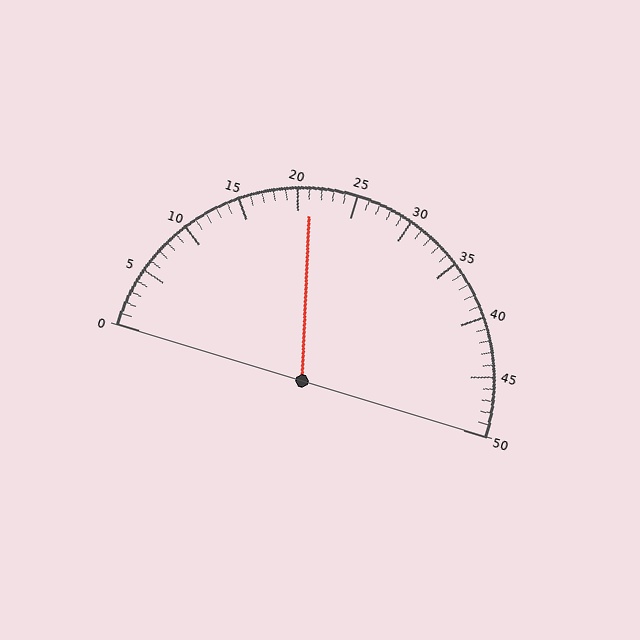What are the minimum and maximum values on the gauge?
The gauge ranges from 0 to 50.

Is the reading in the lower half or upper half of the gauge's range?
The reading is in the lower half of the range (0 to 50).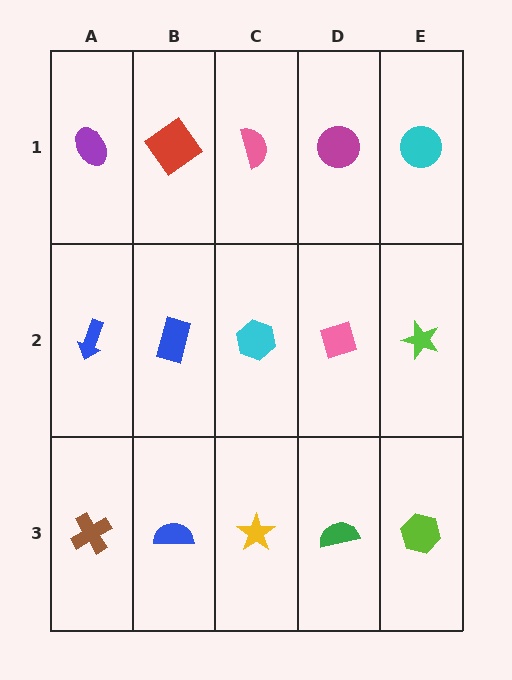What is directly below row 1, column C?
A cyan hexagon.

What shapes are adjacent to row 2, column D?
A magenta circle (row 1, column D), a green semicircle (row 3, column D), a cyan hexagon (row 2, column C), a lime star (row 2, column E).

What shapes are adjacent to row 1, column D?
A pink diamond (row 2, column D), a pink semicircle (row 1, column C), a cyan circle (row 1, column E).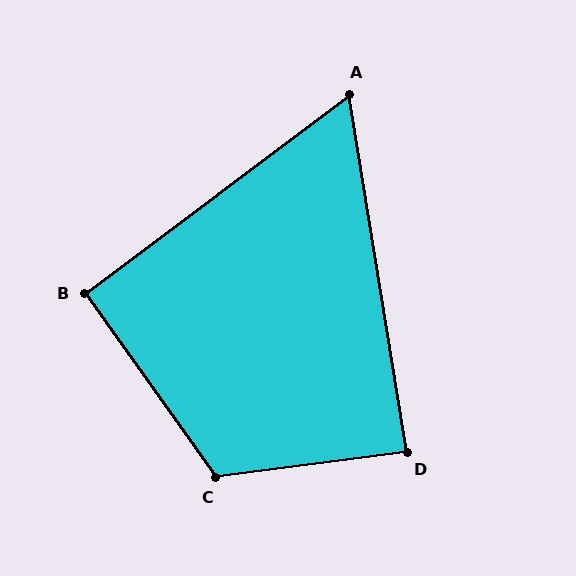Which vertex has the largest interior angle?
C, at approximately 118 degrees.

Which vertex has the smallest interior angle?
A, at approximately 62 degrees.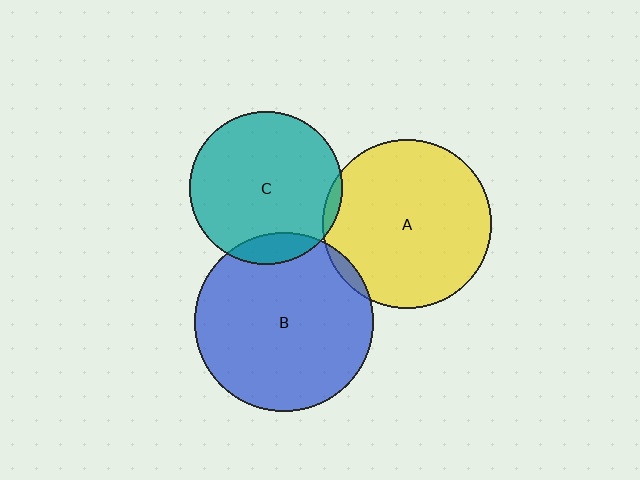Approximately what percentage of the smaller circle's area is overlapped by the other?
Approximately 5%.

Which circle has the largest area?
Circle B (blue).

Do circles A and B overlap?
Yes.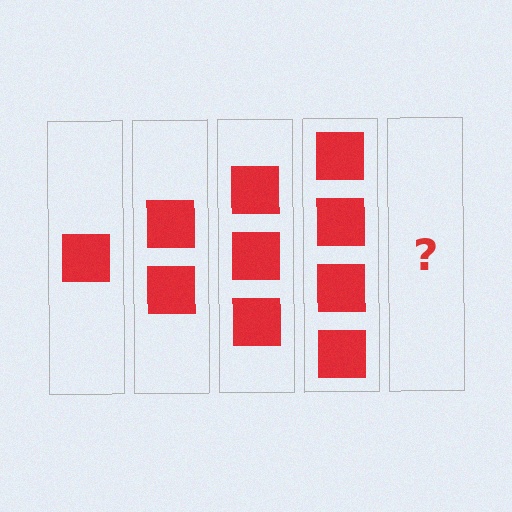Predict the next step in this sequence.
The next step is 5 squares.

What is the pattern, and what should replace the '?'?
The pattern is that each step adds one more square. The '?' should be 5 squares.